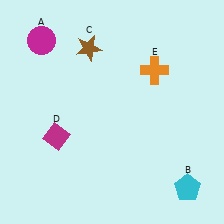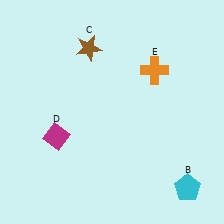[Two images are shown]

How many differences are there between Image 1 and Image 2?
There is 1 difference between the two images.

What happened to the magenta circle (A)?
The magenta circle (A) was removed in Image 2. It was in the top-left area of Image 1.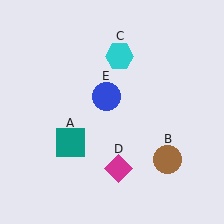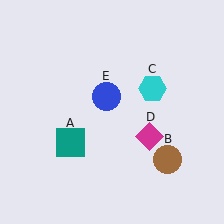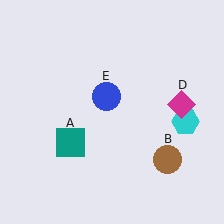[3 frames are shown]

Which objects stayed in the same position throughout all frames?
Teal square (object A) and brown circle (object B) and blue circle (object E) remained stationary.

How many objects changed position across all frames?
2 objects changed position: cyan hexagon (object C), magenta diamond (object D).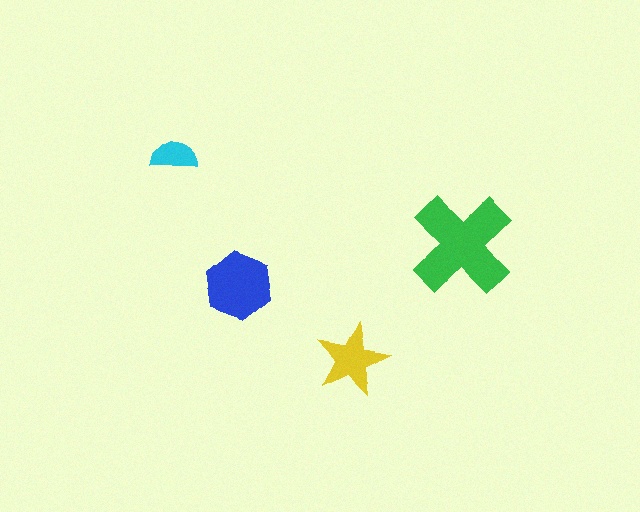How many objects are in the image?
There are 4 objects in the image.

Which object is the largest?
The green cross.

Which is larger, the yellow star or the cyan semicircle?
The yellow star.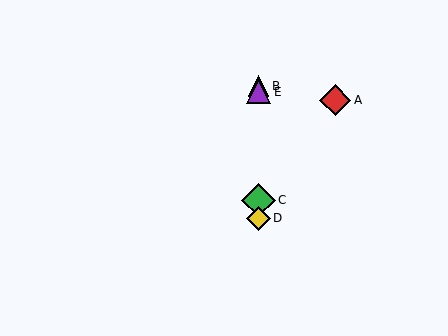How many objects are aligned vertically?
4 objects (B, C, D, E) are aligned vertically.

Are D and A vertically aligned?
No, D is at x≈259 and A is at x≈335.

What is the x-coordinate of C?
Object C is at x≈259.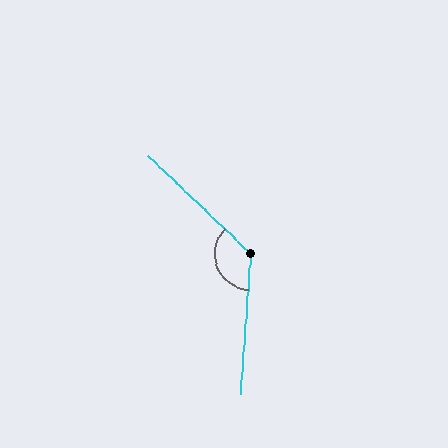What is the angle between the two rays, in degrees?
Approximately 129 degrees.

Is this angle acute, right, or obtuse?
It is obtuse.